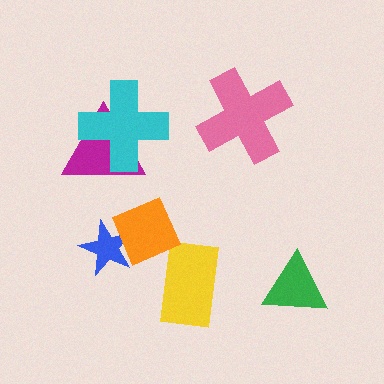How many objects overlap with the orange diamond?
2 objects overlap with the orange diamond.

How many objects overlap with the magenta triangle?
1 object overlaps with the magenta triangle.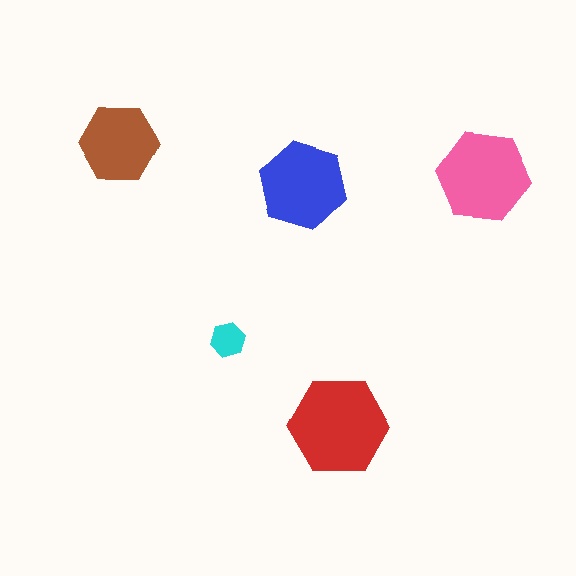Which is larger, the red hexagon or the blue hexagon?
The red one.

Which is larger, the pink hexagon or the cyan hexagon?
The pink one.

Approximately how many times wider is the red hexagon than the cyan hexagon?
About 3 times wider.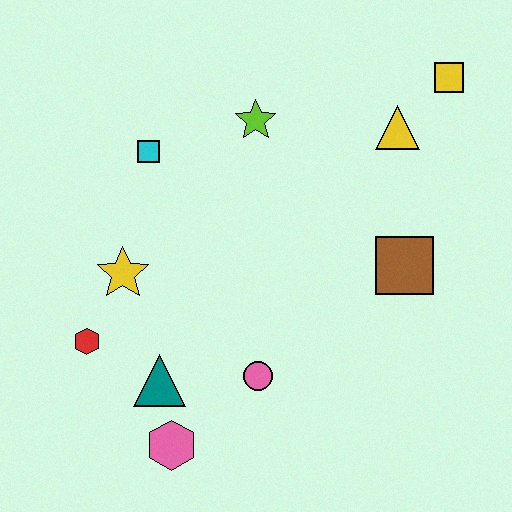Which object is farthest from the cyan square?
The yellow square is farthest from the cyan square.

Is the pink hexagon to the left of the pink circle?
Yes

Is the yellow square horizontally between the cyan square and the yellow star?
No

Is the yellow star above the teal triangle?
Yes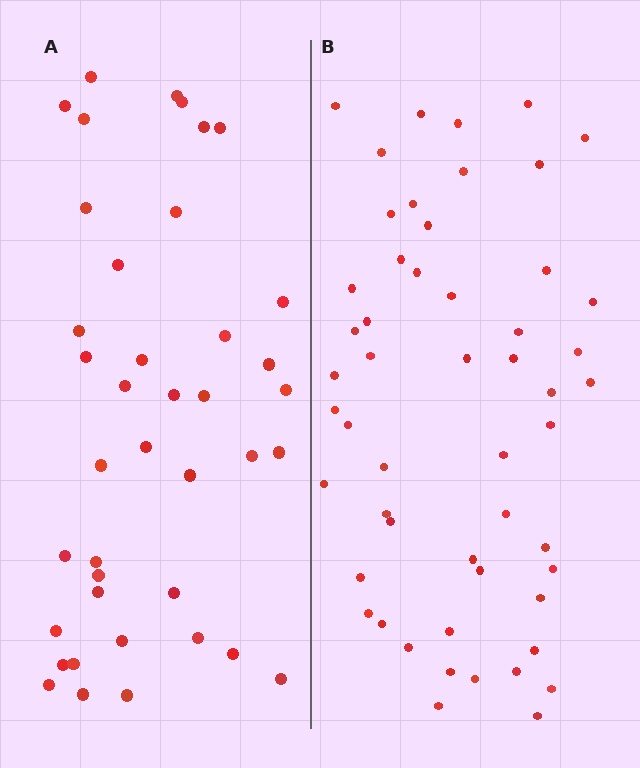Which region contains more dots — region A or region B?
Region B (the right region) has more dots.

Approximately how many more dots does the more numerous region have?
Region B has approximately 15 more dots than region A.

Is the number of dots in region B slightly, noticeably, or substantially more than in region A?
Region B has noticeably more, but not dramatically so. The ratio is roughly 1.3 to 1.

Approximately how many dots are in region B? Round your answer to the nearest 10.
About 50 dots. (The exact count is 53, which rounds to 50.)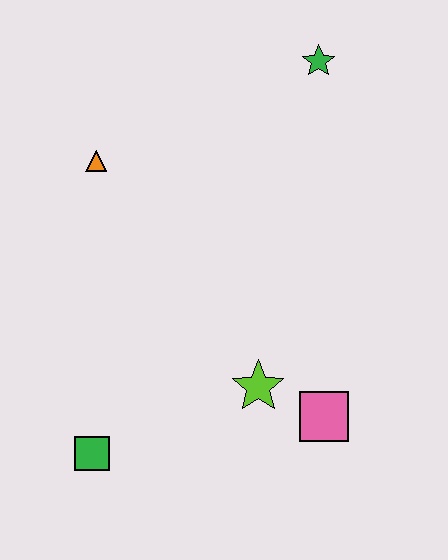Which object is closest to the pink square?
The lime star is closest to the pink square.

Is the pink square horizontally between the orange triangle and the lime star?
No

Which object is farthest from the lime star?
The green star is farthest from the lime star.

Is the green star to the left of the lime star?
No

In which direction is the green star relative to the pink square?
The green star is above the pink square.